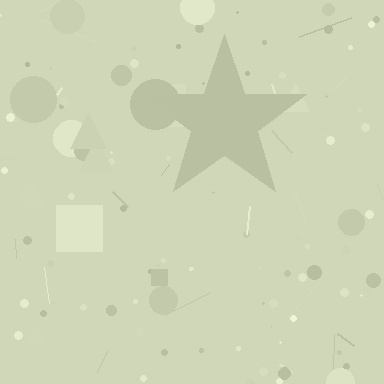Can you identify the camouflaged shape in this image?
The camouflaged shape is a star.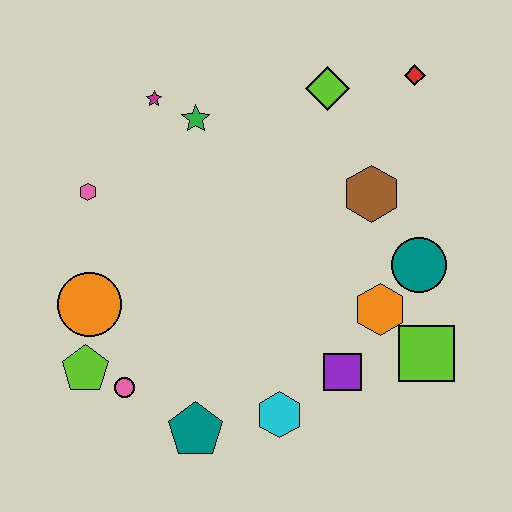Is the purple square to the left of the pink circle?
No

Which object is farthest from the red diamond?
The lime pentagon is farthest from the red diamond.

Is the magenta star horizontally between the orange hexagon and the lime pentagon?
Yes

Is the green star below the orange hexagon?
No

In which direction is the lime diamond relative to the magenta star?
The lime diamond is to the right of the magenta star.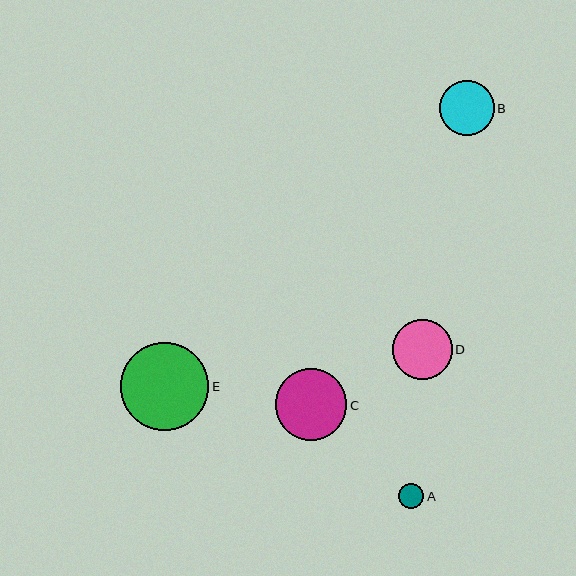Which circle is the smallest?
Circle A is the smallest with a size of approximately 25 pixels.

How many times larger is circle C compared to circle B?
Circle C is approximately 1.3 times the size of circle B.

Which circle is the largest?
Circle E is the largest with a size of approximately 88 pixels.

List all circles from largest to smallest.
From largest to smallest: E, C, D, B, A.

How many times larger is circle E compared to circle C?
Circle E is approximately 1.2 times the size of circle C.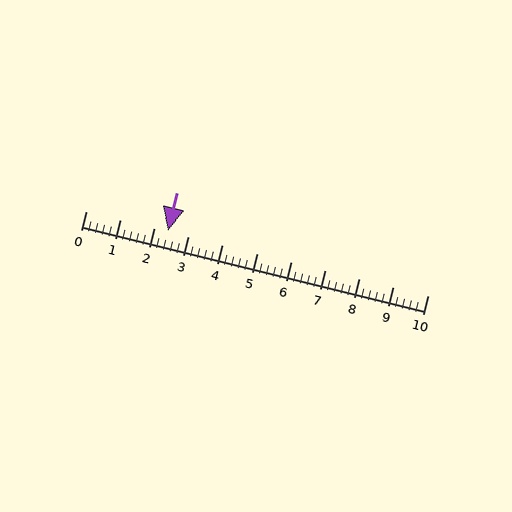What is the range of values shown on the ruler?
The ruler shows values from 0 to 10.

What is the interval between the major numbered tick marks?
The major tick marks are spaced 1 units apart.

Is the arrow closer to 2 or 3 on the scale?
The arrow is closer to 2.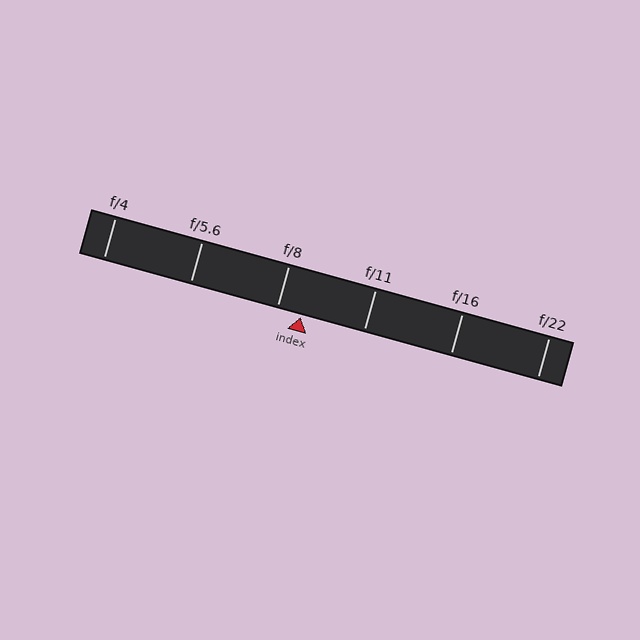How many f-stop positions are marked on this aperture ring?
There are 6 f-stop positions marked.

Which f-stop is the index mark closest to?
The index mark is closest to f/8.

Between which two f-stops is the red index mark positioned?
The index mark is between f/8 and f/11.